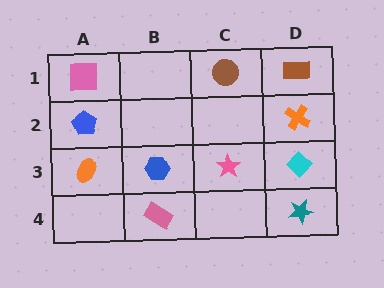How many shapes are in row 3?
4 shapes.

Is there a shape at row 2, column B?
No, that cell is empty.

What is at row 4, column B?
A pink rectangle.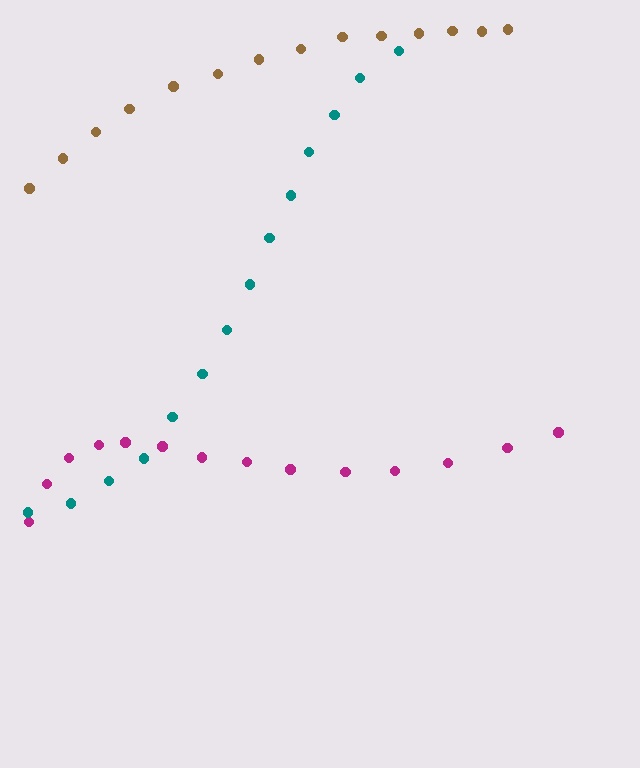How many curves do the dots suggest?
There are 3 distinct paths.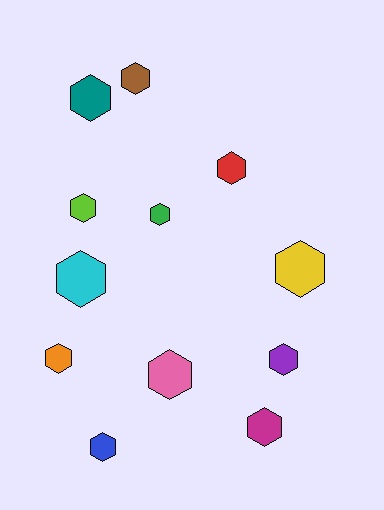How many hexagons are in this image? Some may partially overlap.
There are 12 hexagons.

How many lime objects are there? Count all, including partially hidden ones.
There is 1 lime object.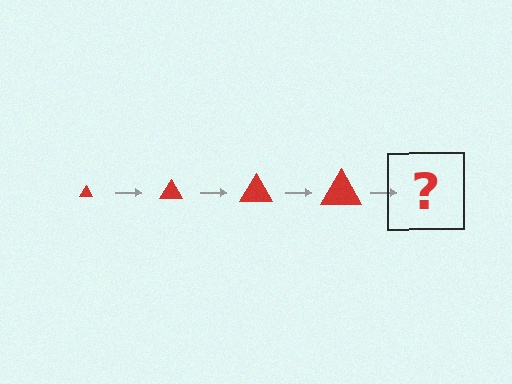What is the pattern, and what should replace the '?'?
The pattern is that the triangle gets progressively larger each step. The '?' should be a red triangle, larger than the previous one.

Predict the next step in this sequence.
The next step is a red triangle, larger than the previous one.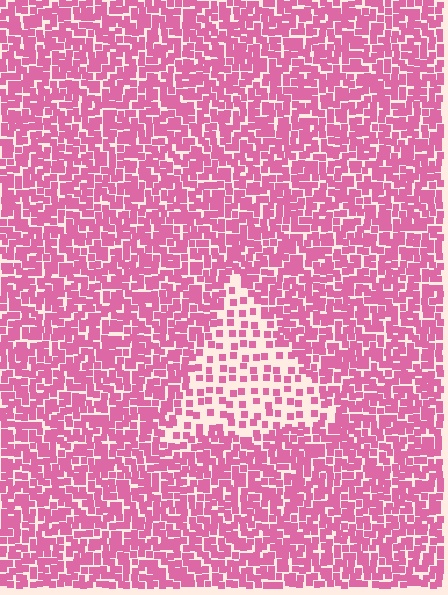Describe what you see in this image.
The image contains small pink elements arranged at two different densities. A triangle-shaped region is visible where the elements are less densely packed than the surrounding area.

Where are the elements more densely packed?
The elements are more densely packed outside the triangle boundary.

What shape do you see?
I see a triangle.